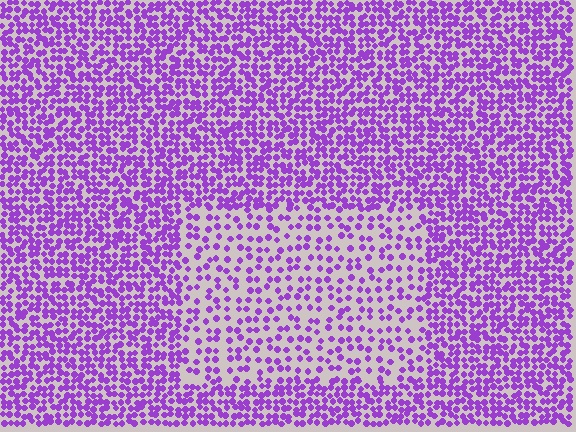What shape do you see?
I see a rectangle.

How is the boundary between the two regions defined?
The boundary is defined by a change in element density (approximately 2.1x ratio). All elements are the same color, size, and shape.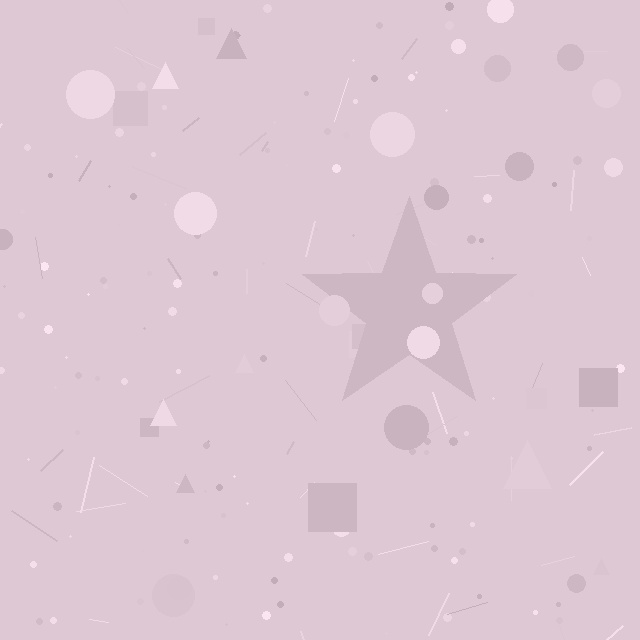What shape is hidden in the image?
A star is hidden in the image.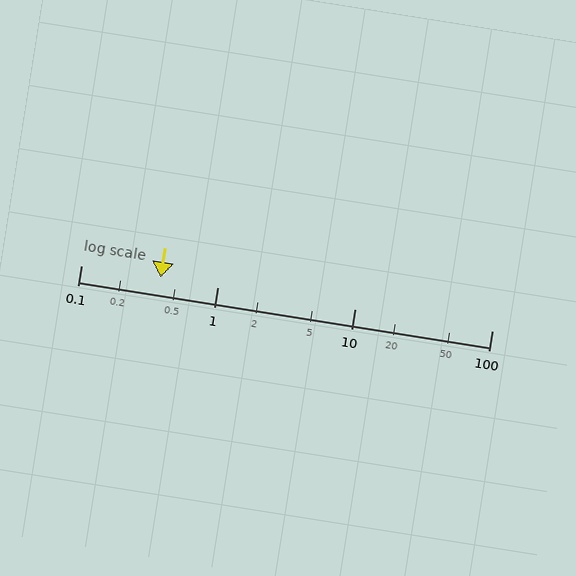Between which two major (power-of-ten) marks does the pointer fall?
The pointer is between 0.1 and 1.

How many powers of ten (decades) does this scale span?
The scale spans 3 decades, from 0.1 to 100.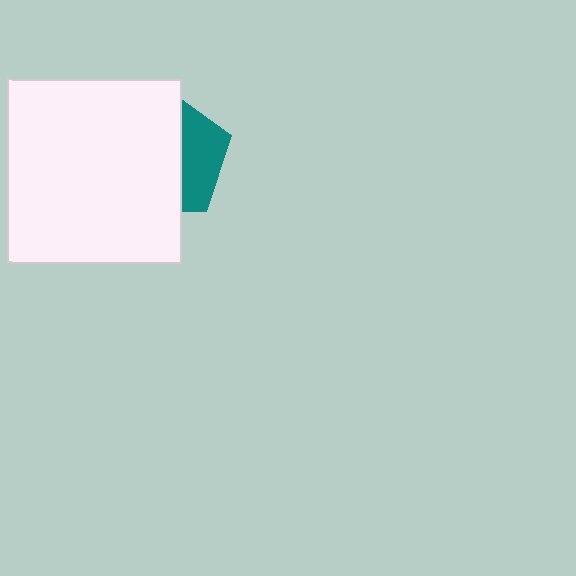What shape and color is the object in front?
The object in front is a white rectangle.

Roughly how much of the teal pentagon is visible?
A small part of it is visible (roughly 34%).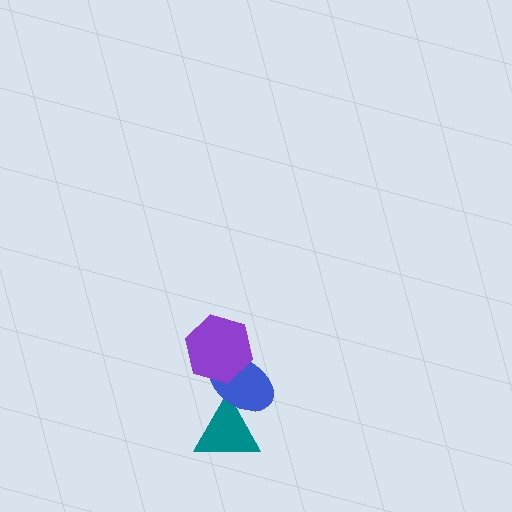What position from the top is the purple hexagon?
The purple hexagon is 1st from the top.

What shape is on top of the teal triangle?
The blue ellipse is on top of the teal triangle.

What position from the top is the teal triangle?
The teal triangle is 3rd from the top.